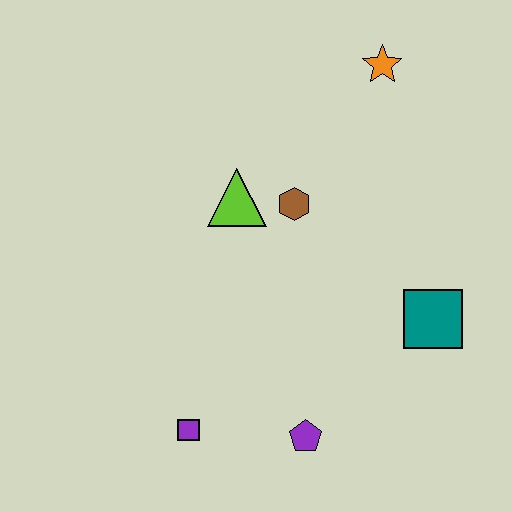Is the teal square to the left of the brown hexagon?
No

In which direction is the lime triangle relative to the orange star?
The lime triangle is to the left of the orange star.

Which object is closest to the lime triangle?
The brown hexagon is closest to the lime triangle.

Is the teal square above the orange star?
No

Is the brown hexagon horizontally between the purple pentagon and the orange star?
No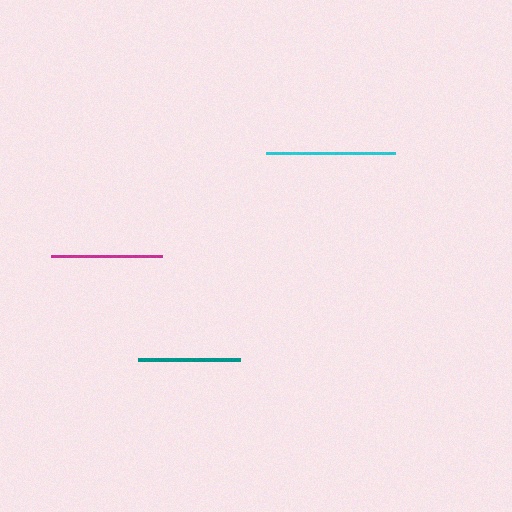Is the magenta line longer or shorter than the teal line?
The magenta line is longer than the teal line.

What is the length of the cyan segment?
The cyan segment is approximately 129 pixels long.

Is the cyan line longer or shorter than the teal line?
The cyan line is longer than the teal line.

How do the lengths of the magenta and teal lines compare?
The magenta and teal lines are approximately the same length.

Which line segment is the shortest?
The teal line is the shortest at approximately 102 pixels.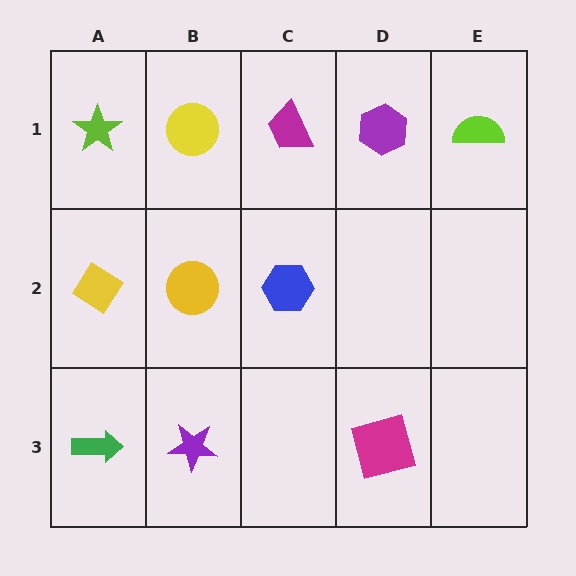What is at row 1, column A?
A lime star.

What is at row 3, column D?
A magenta square.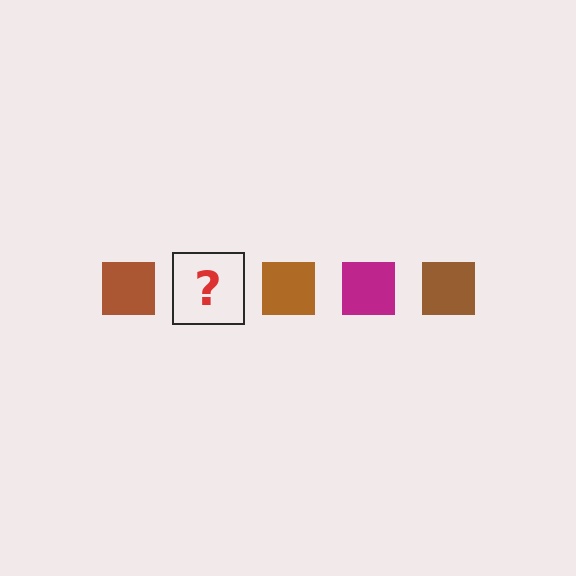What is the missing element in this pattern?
The missing element is a magenta square.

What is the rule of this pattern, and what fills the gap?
The rule is that the pattern cycles through brown, magenta squares. The gap should be filled with a magenta square.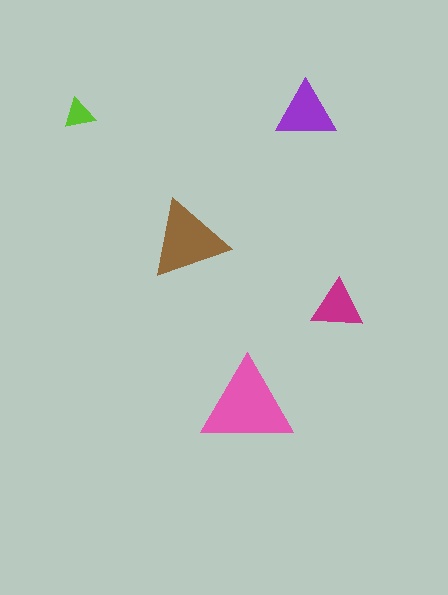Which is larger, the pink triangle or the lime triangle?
The pink one.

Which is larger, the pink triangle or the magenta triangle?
The pink one.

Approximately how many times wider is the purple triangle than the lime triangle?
About 2 times wider.